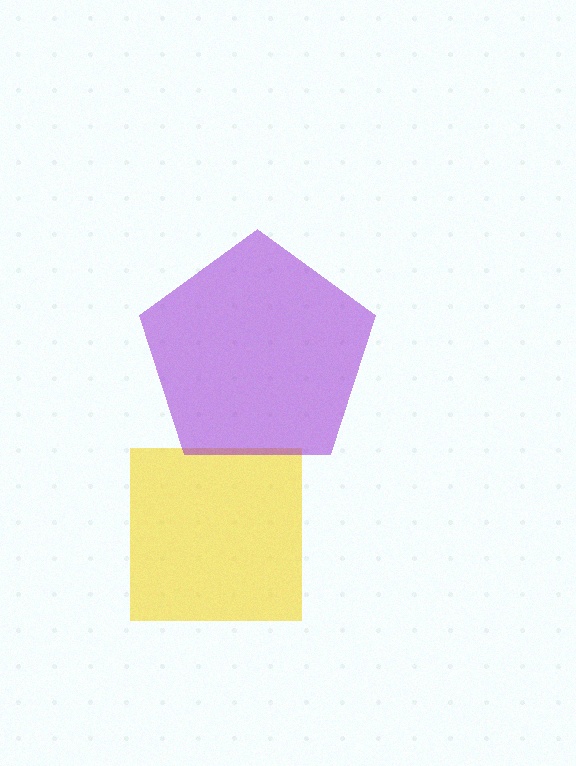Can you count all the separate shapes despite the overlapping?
Yes, there are 2 separate shapes.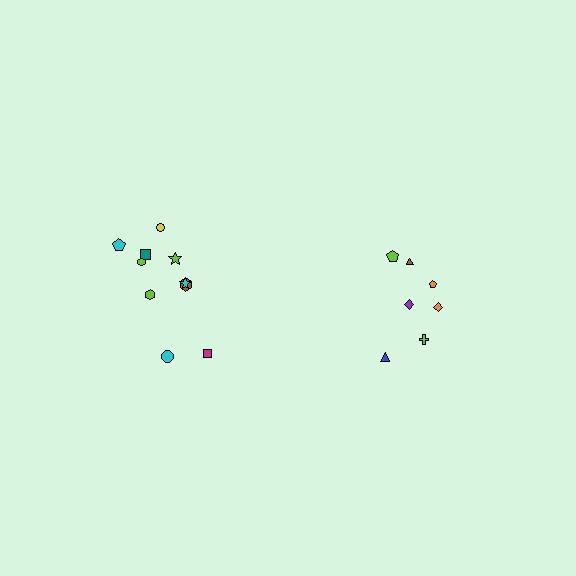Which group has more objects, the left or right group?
The left group.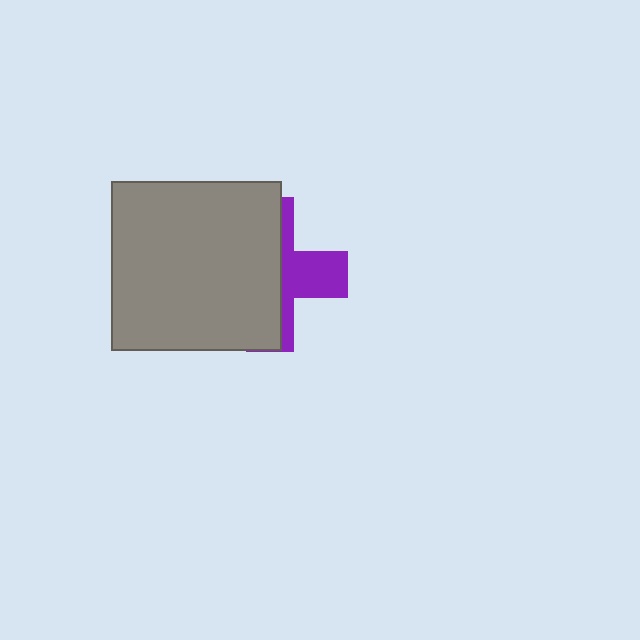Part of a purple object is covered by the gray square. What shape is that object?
It is a cross.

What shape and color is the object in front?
The object in front is a gray square.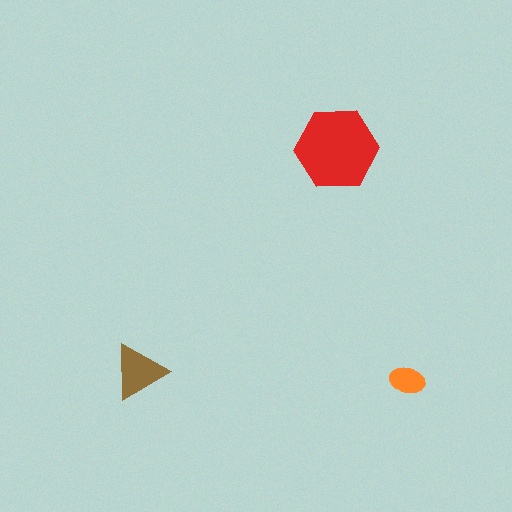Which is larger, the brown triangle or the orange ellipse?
The brown triangle.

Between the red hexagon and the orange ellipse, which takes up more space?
The red hexagon.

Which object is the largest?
The red hexagon.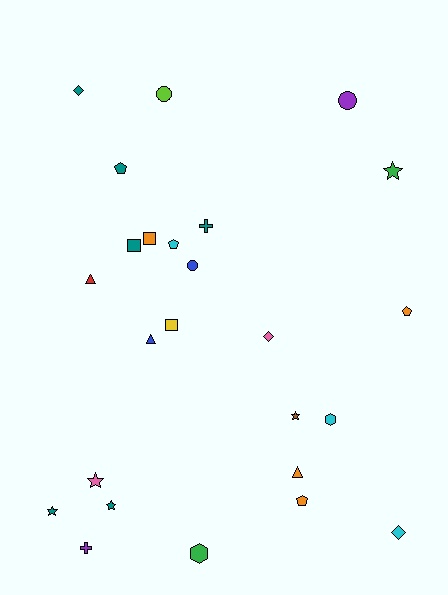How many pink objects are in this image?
There are 2 pink objects.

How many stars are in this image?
There are 5 stars.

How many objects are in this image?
There are 25 objects.